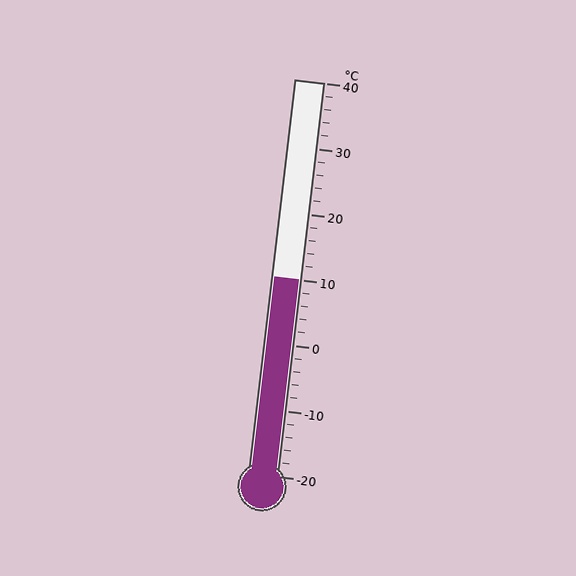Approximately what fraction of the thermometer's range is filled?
The thermometer is filled to approximately 50% of its range.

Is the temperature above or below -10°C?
The temperature is above -10°C.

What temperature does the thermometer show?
The thermometer shows approximately 10°C.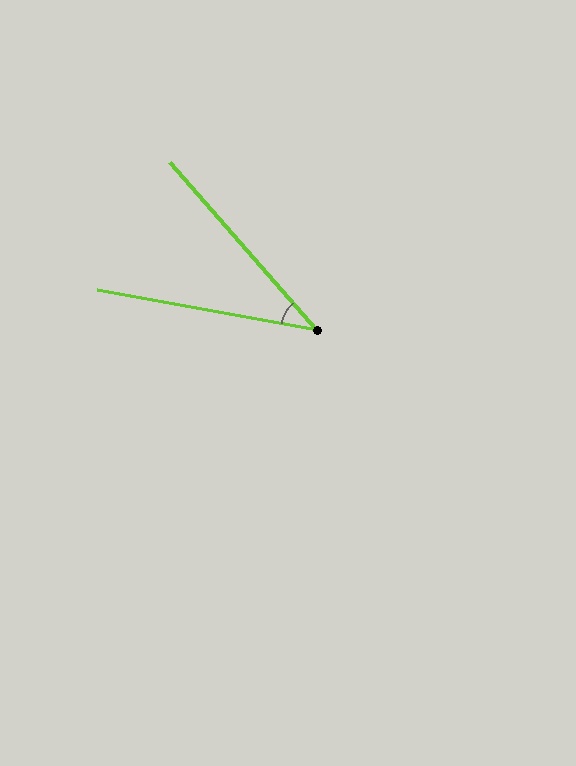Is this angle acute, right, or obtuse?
It is acute.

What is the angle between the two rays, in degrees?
Approximately 39 degrees.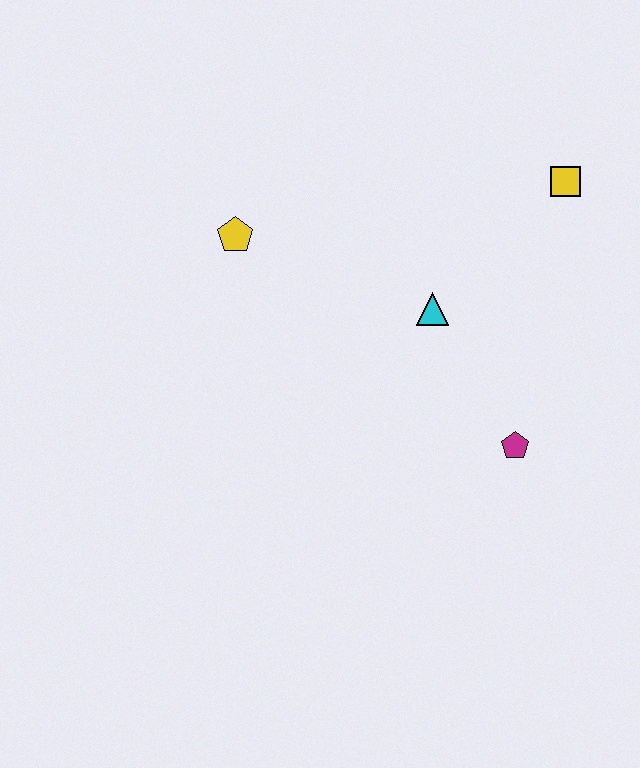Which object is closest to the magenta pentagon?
The cyan triangle is closest to the magenta pentagon.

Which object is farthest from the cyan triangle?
The yellow pentagon is farthest from the cyan triangle.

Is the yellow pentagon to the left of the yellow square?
Yes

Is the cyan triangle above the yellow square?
No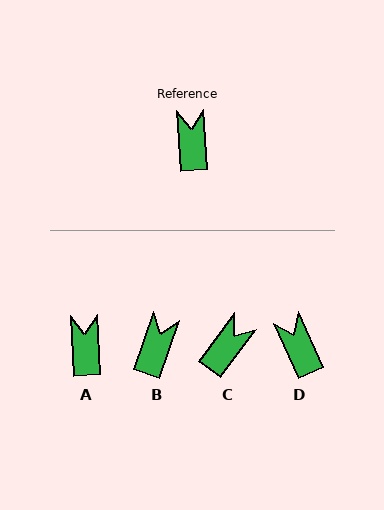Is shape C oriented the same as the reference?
No, it is off by about 40 degrees.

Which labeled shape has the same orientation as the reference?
A.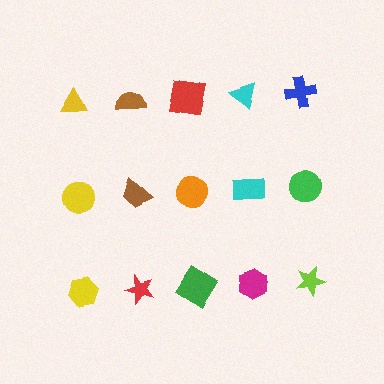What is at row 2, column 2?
A brown trapezoid.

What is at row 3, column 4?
A magenta hexagon.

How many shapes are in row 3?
5 shapes.